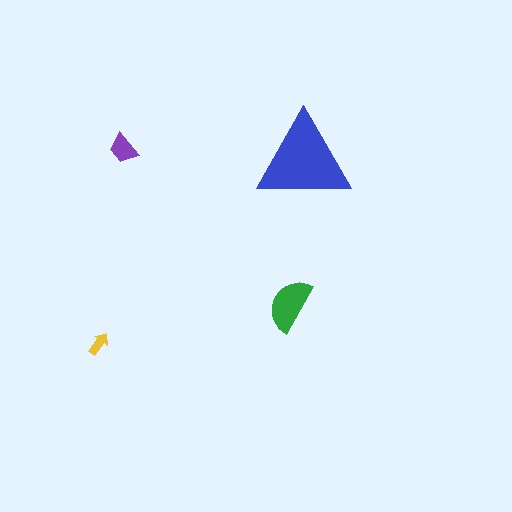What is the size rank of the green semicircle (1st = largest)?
2nd.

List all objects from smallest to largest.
The yellow arrow, the purple trapezoid, the green semicircle, the blue triangle.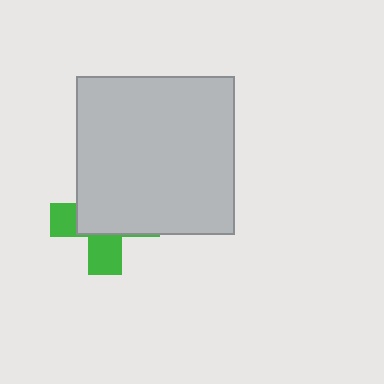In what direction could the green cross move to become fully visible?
The green cross could move toward the lower-left. That would shift it out from behind the light gray square entirely.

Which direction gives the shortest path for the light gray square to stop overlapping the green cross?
Moving toward the upper-right gives the shortest separation.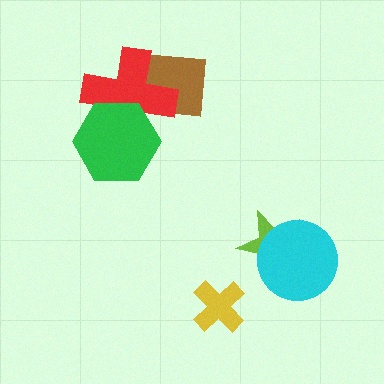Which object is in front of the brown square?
The red cross is in front of the brown square.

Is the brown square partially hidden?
Yes, it is partially covered by another shape.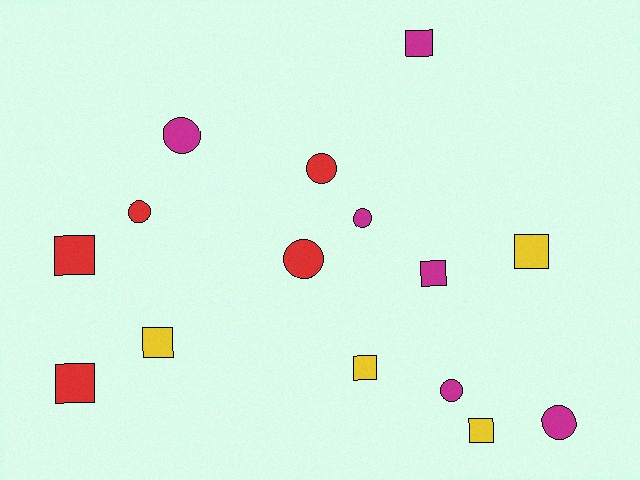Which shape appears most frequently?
Square, with 8 objects.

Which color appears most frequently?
Magenta, with 6 objects.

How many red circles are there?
There are 3 red circles.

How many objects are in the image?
There are 15 objects.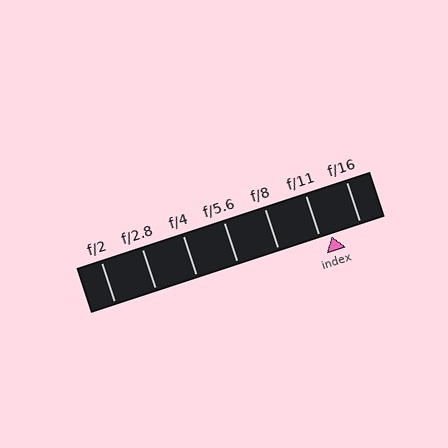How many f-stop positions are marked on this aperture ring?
There are 7 f-stop positions marked.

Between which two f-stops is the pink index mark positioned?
The index mark is between f/11 and f/16.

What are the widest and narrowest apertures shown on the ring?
The widest aperture shown is f/2 and the narrowest is f/16.